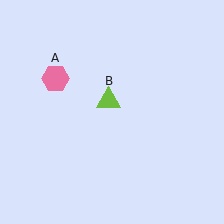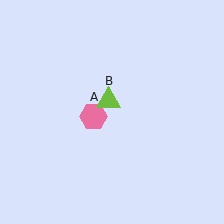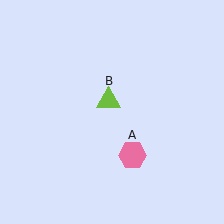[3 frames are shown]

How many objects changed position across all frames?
1 object changed position: pink hexagon (object A).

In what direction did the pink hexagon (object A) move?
The pink hexagon (object A) moved down and to the right.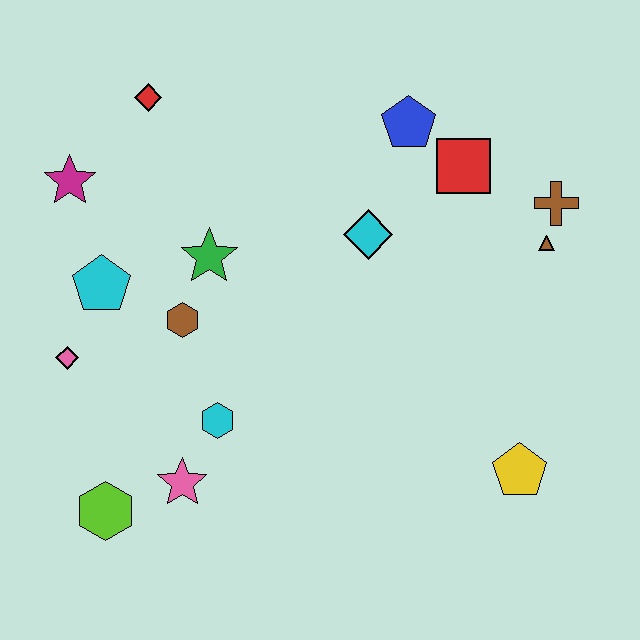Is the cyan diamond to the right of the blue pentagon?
No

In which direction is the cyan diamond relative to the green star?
The cyan diamond is to the right of the green star.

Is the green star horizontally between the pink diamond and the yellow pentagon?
Yes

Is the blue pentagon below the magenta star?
No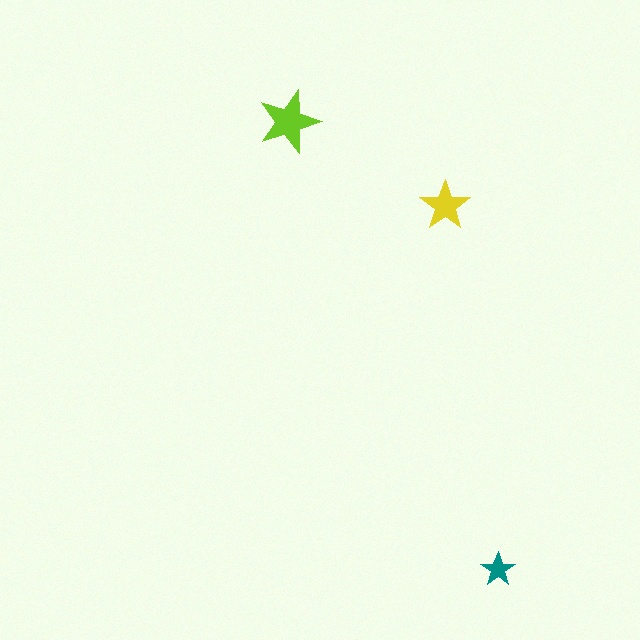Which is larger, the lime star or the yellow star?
The lime one.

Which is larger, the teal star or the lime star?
The lime one.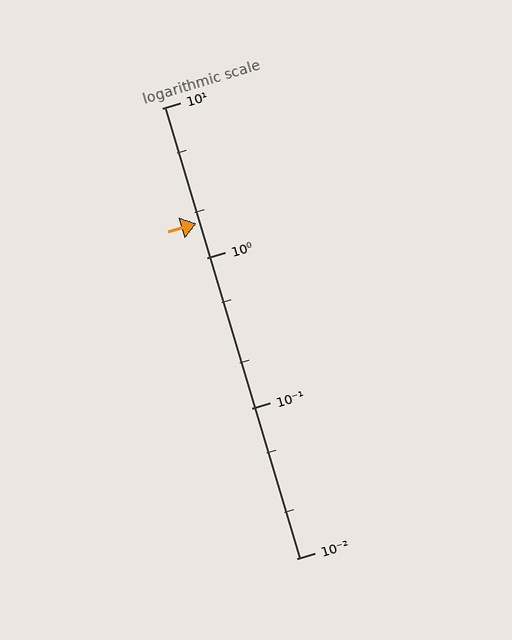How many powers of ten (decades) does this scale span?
The scale spans 3 decades, from 0.01 to 10.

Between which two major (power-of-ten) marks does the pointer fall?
The pointer is between 1 and 10.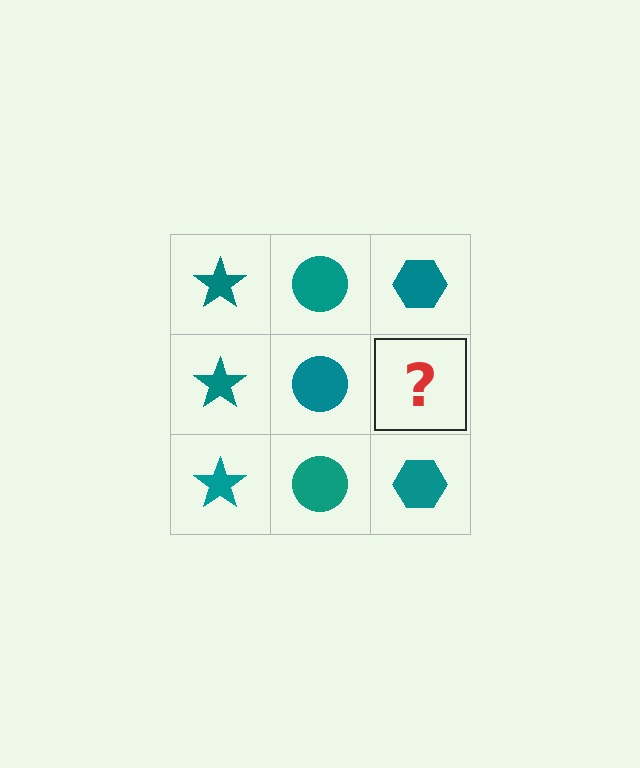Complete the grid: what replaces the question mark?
The question mark should be replaced with a teal hexagon.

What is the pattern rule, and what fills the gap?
The rule is that each column has a consistent shape. The gap should be filled with a teal hexagon.